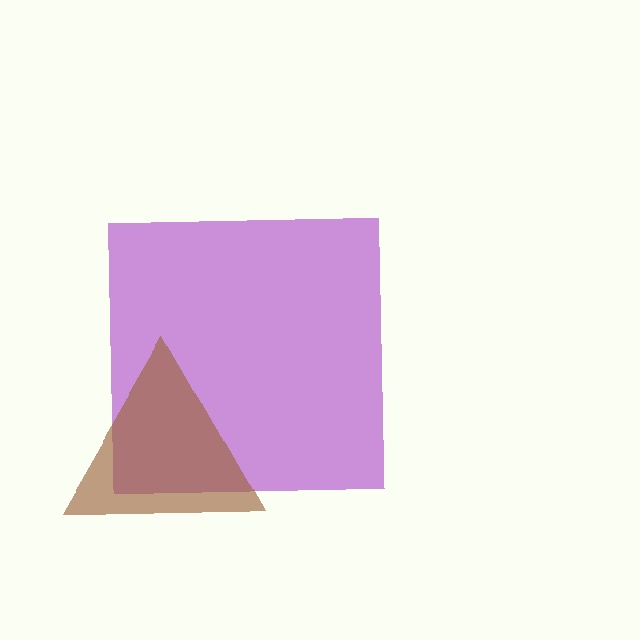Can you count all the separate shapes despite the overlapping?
Yes, there are 2 separate shapes.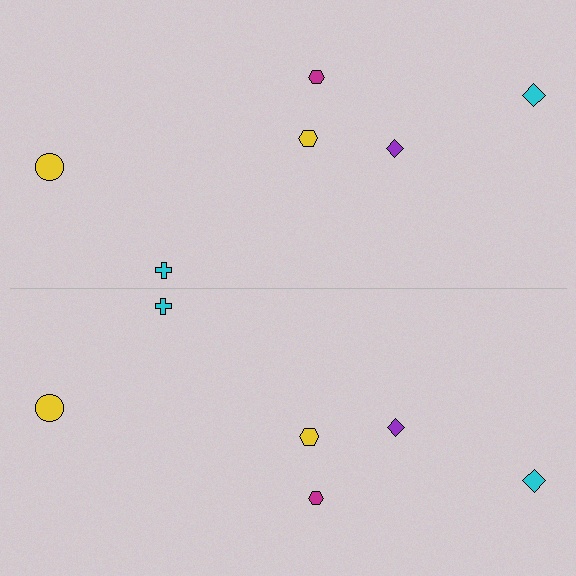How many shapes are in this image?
There are 12 shapes in this image.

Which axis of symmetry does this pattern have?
The pattern has a horizontal axis of symmetry running through the center of the image.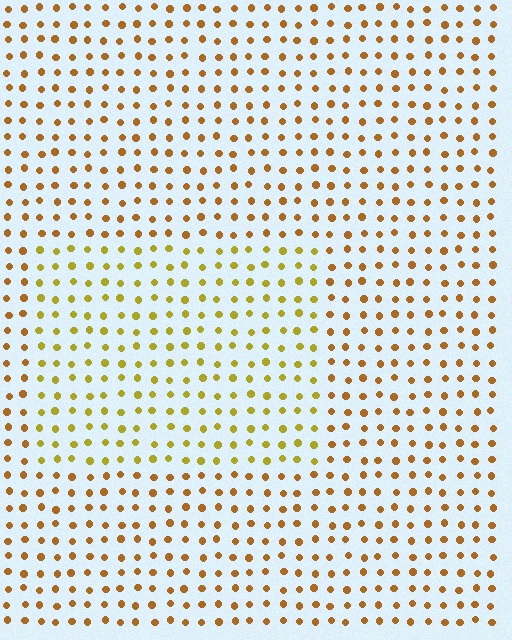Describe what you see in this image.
The image is filled with small brown elements in a uniform arrangement. A rectangle-shaped region is visible where the elements are tinted to a slightly different hue, forming a subtle color boundary.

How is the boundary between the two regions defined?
The boundary is defined purely by a slight shift in hue (about 27 degrees). Spacing, size, and orientation are identical on both sides.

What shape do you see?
I see a rectangle.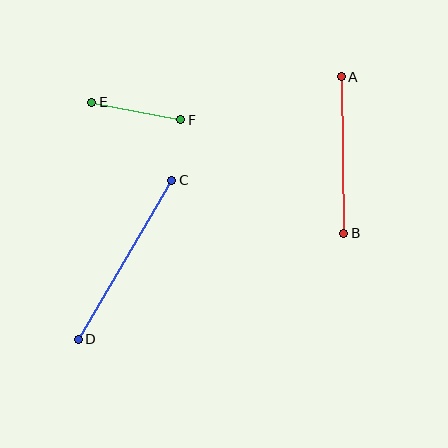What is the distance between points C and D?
The distance is approximately 184 pixels.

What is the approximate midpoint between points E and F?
The midpoint is at approximately (136, 111) pixels.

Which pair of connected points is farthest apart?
Points C and D are farthest apart.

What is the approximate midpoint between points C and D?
The midpoint is at approximately (125, 260) pixels.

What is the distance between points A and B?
The distance is approximately 156 pixels.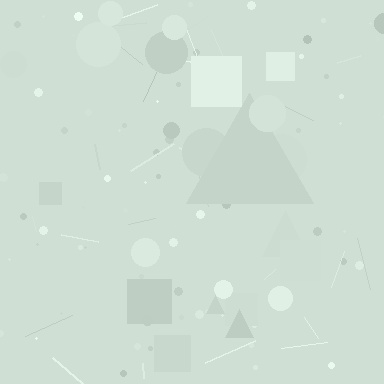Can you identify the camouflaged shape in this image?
The camouflaged shape is a triangle.